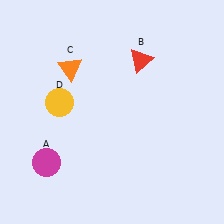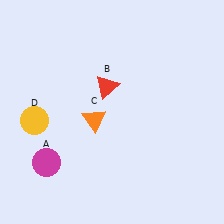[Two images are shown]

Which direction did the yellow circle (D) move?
The yellow circle (D) moved left.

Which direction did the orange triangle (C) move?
The orange triangle (C) moved down.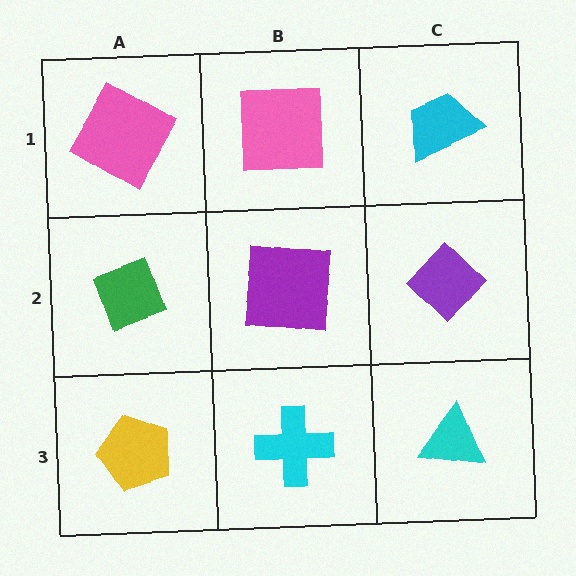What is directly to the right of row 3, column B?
A cyan triangle.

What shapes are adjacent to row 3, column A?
A green diamond (row 2, column A), a cyan cross (row 3, column B).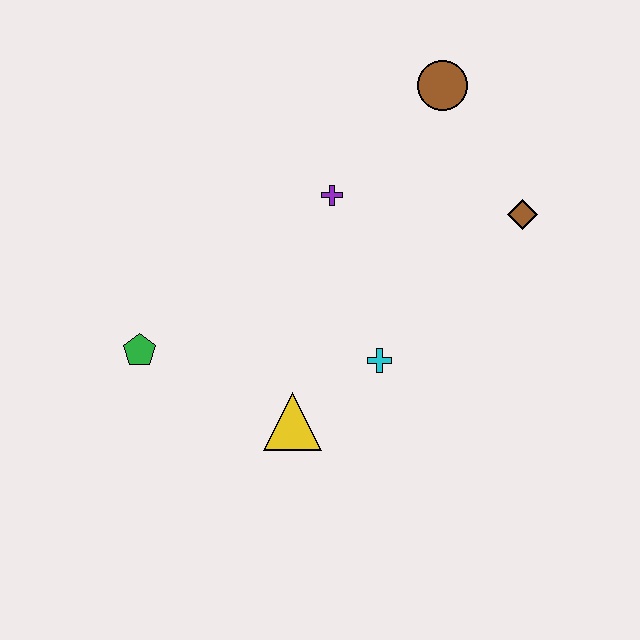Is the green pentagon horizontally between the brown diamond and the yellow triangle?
No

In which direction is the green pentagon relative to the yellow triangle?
The green pentagon is to the left of the yellow triangle.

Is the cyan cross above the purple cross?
No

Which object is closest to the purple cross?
The brown circle is closest to the purple cross.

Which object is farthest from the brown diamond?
The green pentagon is farthest from the brown diamond.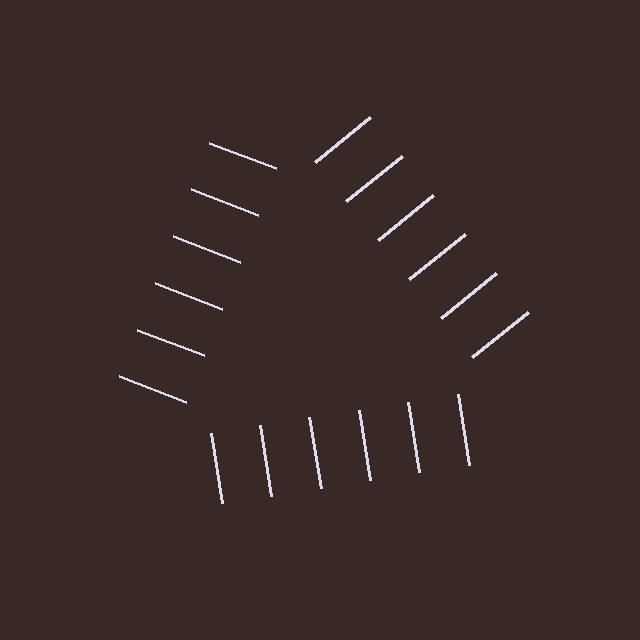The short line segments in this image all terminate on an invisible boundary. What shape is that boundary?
An illusory triangle — the line segments terminate on its edges but no continuous stroke is drawn.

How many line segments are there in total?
18 — 6 along each of the 3 edges.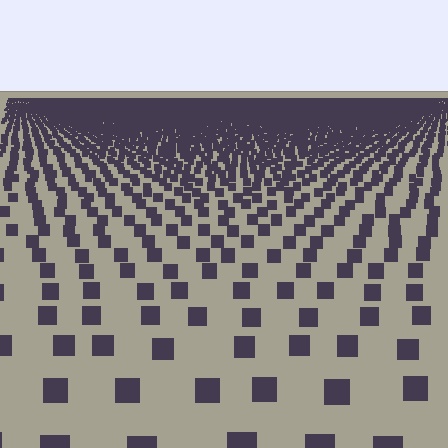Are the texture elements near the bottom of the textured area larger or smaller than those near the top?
Larger. Near the bottom, elements are closer to the viewer and appear at a bigger on-screen size.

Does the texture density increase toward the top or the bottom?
Density increases toward the top.